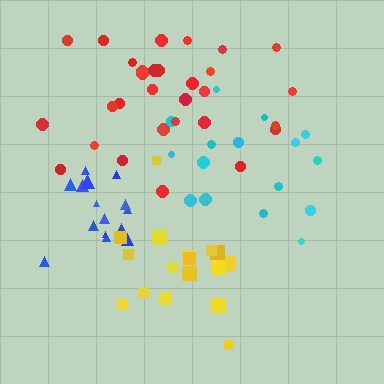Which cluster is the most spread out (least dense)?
Cyan.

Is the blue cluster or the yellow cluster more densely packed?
Blue.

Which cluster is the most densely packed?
Blue.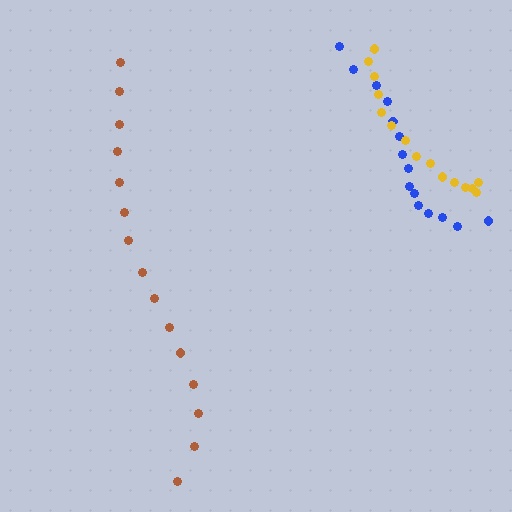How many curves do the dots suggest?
There are 3 distinct paths.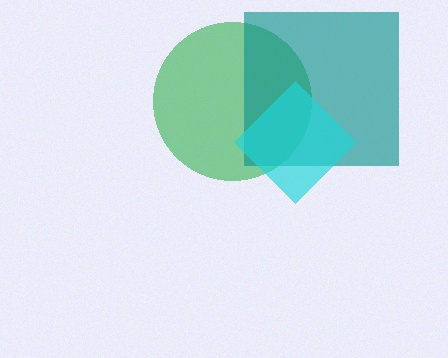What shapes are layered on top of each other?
The layered shapes are: a green circle, a teal square, a cyan diamond.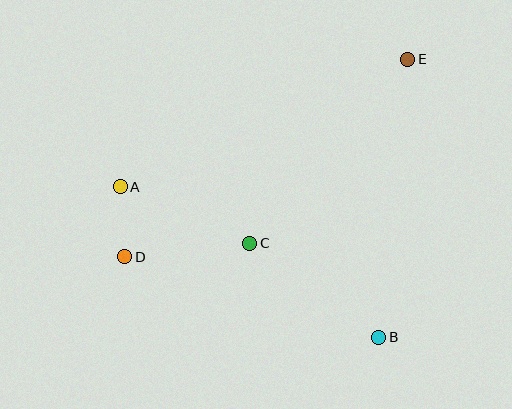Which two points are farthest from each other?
Points D and E are farthest from each other.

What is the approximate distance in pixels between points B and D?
The distance between B and D is approximately 266 pixels.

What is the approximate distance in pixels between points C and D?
The distance between C and D is approximately 126 pixels.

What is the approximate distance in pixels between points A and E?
The distance between A and E is approximately 315 pixels.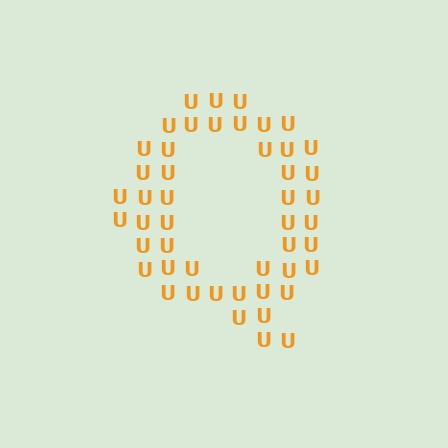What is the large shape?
The large shape is the letter Q.